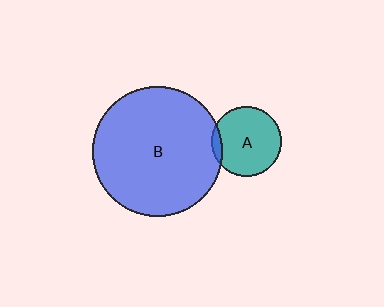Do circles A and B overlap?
Yes.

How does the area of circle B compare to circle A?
Approximately 3.4 times.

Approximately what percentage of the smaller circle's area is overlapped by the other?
Approximately 10%.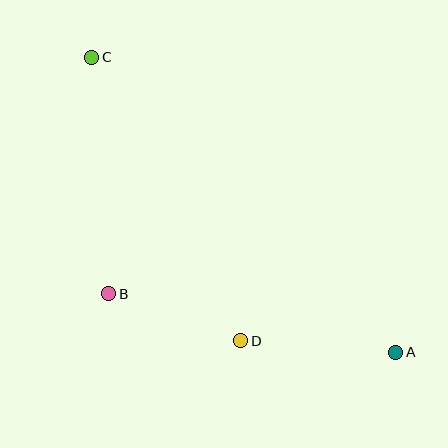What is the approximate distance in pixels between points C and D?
The distance between C and D is approximately 320 pixels.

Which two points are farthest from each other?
Points A and C are farthest from each other.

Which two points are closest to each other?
Points B and D are closest to each other.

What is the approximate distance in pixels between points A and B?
The distance between A and B is approximately 293 pixels.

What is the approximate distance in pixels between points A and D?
The distance between A and D is approximately 155 pixels.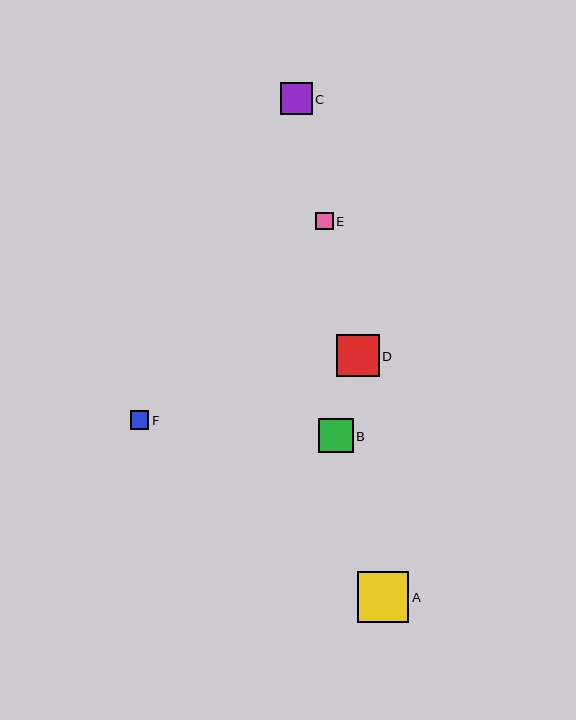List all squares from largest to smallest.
From largest to smallest: A, D, B, C, F, E.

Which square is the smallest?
Square E is the smallest with a size of approximately 17 pixels.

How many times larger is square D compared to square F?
Square D is approximately 2.3 times the size of square F.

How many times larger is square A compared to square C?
Square A is approximately 1.6 times the size of square C.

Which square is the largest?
Square A is the largest with a size of approximately 52 pixels.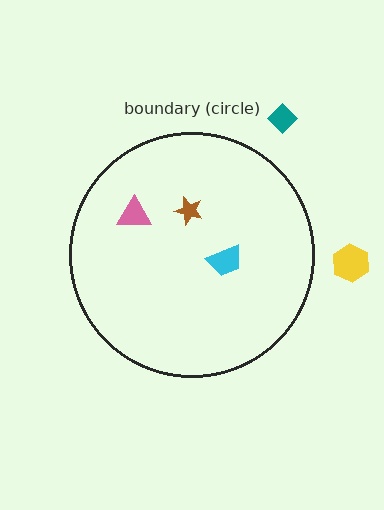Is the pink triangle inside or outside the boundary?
Inside.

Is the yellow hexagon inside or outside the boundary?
Outside.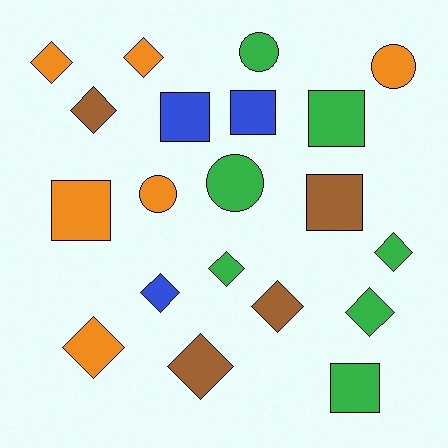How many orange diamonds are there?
There are 3 orange diamonds.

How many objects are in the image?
There are 20 objects.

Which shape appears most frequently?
Diamond, with 10 objects.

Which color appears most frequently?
Green, with 7 objects.